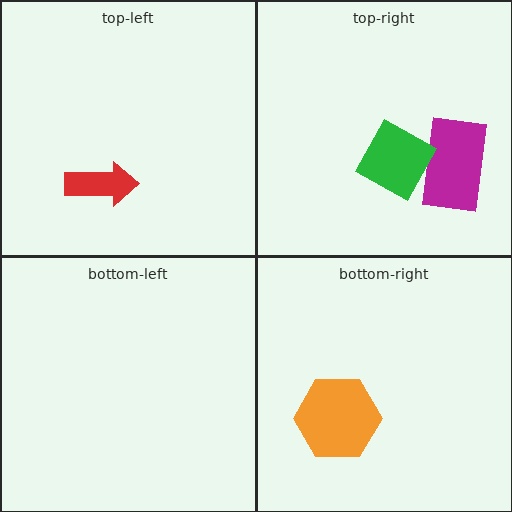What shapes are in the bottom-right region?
The orange hexagon.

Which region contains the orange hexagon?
The bottom-right region.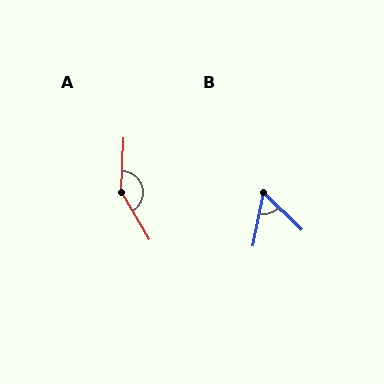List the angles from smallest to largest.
B (57°), A (147°).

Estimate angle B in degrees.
Approximately 57 degrees.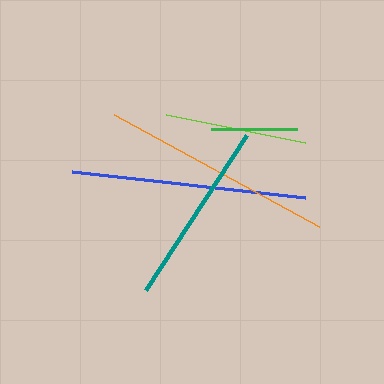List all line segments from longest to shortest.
From longest to shortest: blue, orange, teal, lime, green.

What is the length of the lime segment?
The lime segment is approximately 141 pixels long.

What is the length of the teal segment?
The teal segment is approximately 184 pixels long.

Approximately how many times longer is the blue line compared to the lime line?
The blue line is approximately 1.7 times the length of the lime line.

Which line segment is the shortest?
The green line is the shortest at approximately 85 pixels.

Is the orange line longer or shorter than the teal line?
The orange line is longer than the teal line.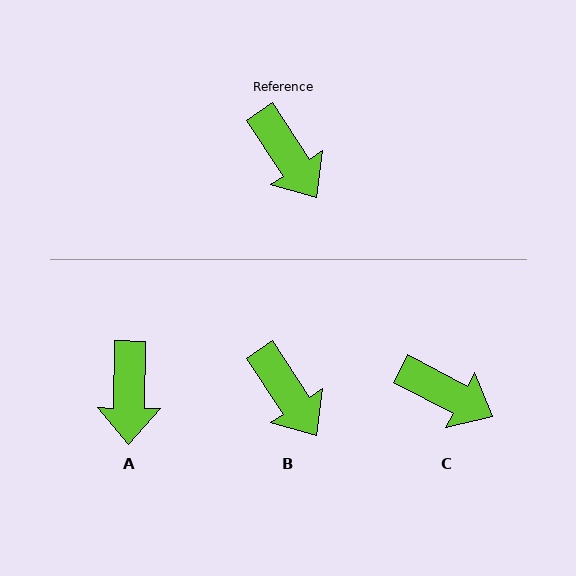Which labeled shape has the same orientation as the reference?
B.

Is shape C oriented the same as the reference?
No, it is off by about 29 degrees.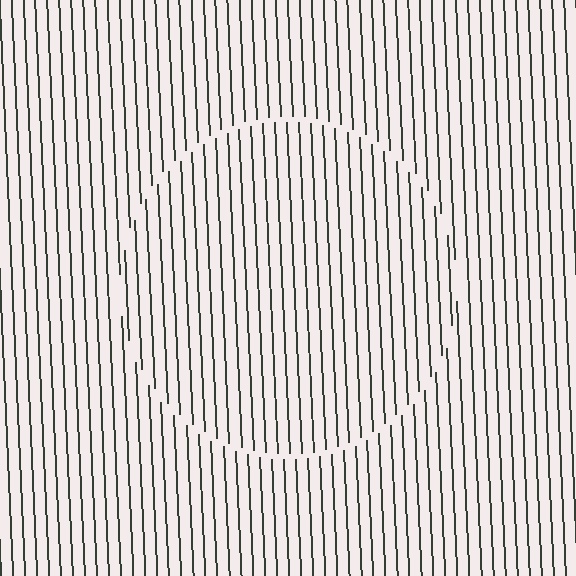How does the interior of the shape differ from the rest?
The interior of the shape contains the same grating, shifted by half a period — the contour is defined by the phase discontinuity where line-ends from the inner and outer gratings abut.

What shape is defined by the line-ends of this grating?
An illusory circle. The interior of the shape contains the same grating, shifted by half a period — the contour is defined by the phase discontinuity where line-ends from the inner and outer gratings abut.